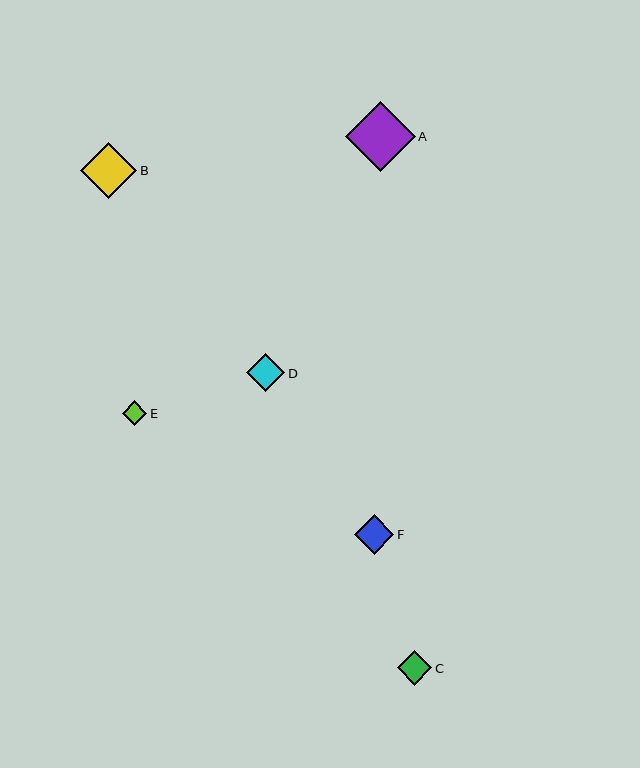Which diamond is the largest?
Diamond A is the largest with a size of approximately 69 pixels.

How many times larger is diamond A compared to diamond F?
Diamond A is approximately 1.7 times the size of diamond F.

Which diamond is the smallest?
Diamond E is the smallest with a size of approximately 24 pixels.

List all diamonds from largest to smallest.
From largest to smallest: A, B, F, D, C, E.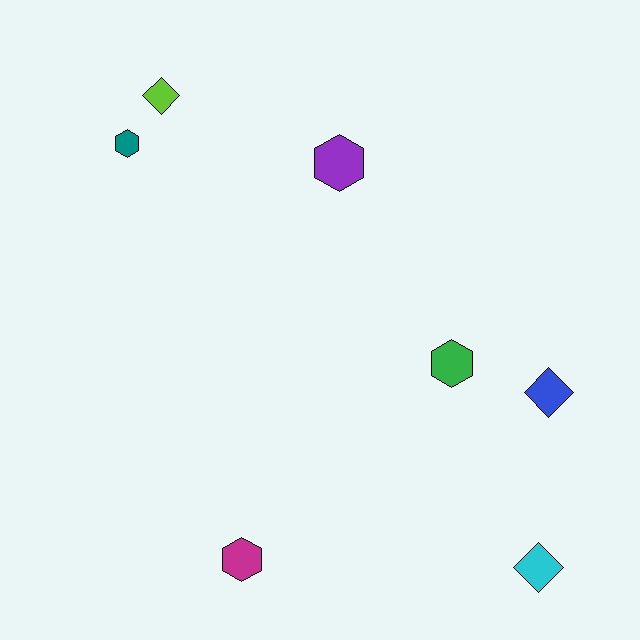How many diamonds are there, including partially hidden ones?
There are 3 diamonds.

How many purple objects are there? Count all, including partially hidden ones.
There is 1 purple object.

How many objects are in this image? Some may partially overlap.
There are 7 objects.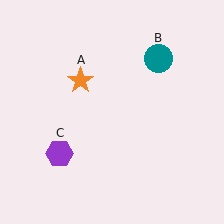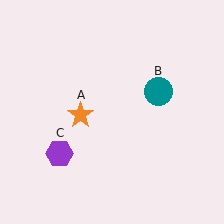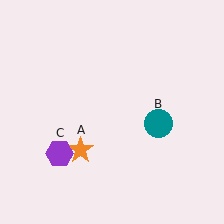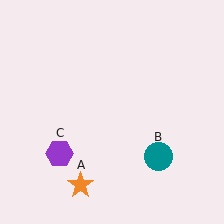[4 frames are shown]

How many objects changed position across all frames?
2 objects changed position: orange star (object A), teal circle (object B).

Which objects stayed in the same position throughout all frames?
Purple hexagon (object C) remained stationary.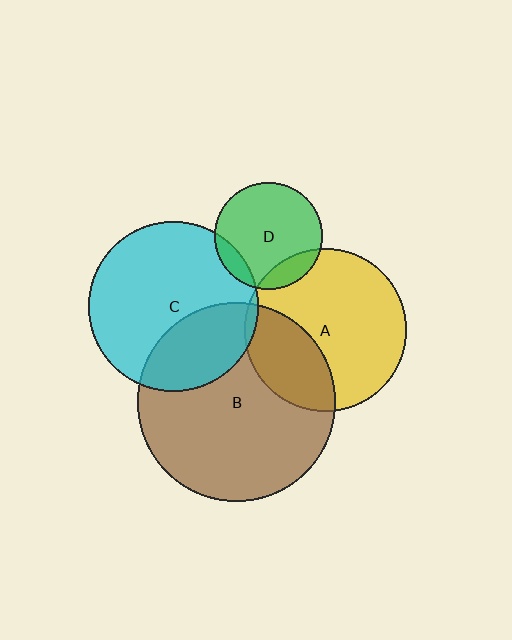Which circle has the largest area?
Circle B (brown).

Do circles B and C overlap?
Yes.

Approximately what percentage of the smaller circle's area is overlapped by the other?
Approximately 30%.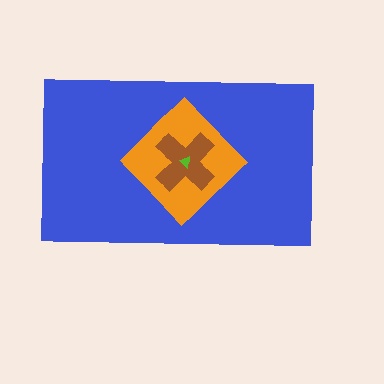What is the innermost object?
The lime triangle.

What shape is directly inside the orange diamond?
The brown cross.